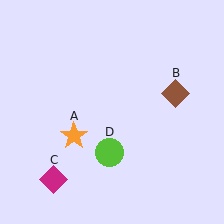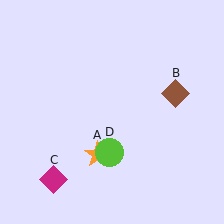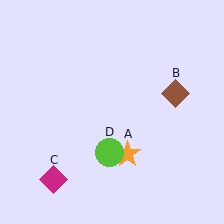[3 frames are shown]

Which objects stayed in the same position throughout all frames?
Brown diamond (object B) and magenta diamond (object C) and lime circle (object D) remained stationary.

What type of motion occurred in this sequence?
The orange star (object A) rotated counterclockwise around the center of the scene.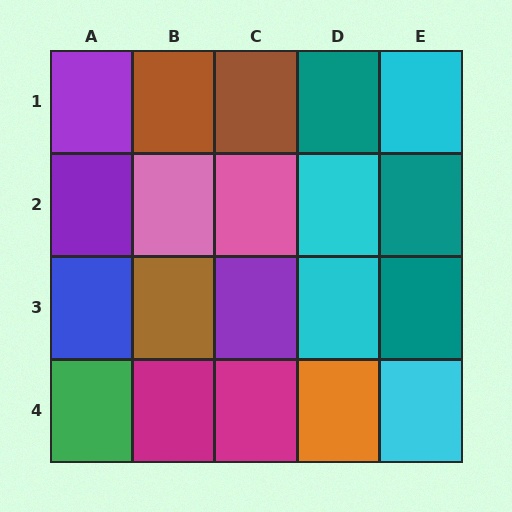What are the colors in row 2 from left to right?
Purple, pink, pink, cyan, teal.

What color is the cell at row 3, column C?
Purple.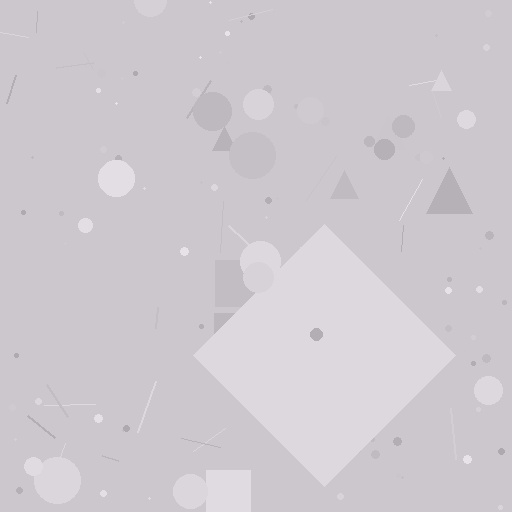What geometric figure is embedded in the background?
A diamond is embedded in the background.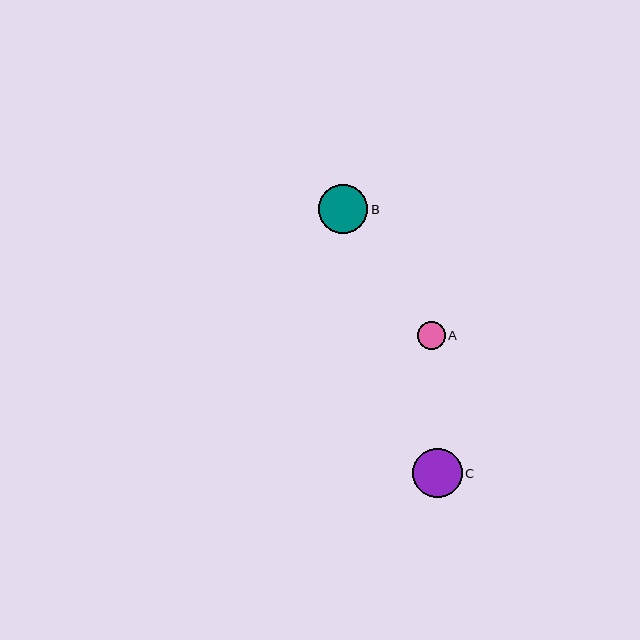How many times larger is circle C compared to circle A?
Circle C is approximately 1.8 times the size of circle A.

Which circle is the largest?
Circle C is the largest with a size of approximately 49 pixels.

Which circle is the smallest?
Circle A is the smallest with a size of approximately 28 pixels.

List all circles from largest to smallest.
From largest to smallest: C, B, A.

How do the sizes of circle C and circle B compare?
Circle C and circle B are approximately the same size.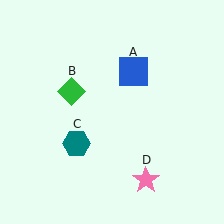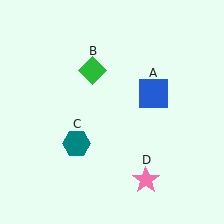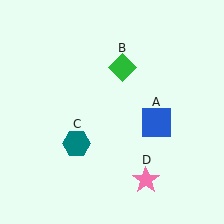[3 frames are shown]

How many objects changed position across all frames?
2 objects changed position: blue square (object A), green diamond (object B).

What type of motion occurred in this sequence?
The blue square (object A), green diamond (object B) rotated clockwise around the center of the scene.